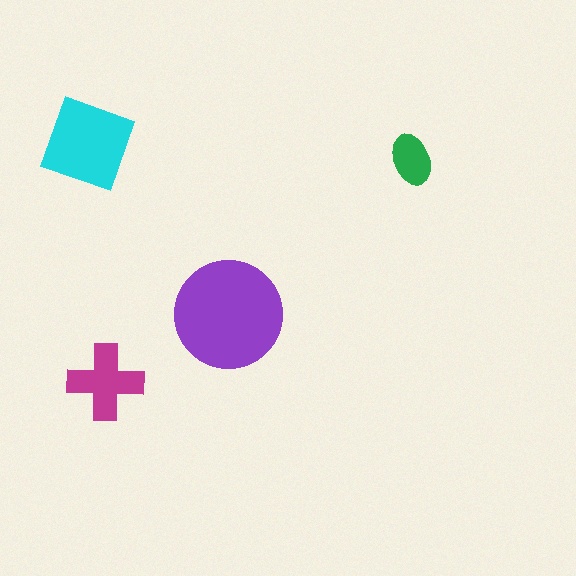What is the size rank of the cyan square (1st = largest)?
2nd.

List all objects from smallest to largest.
The green ellipse, the magenta cross, the cyan square, the purple circle.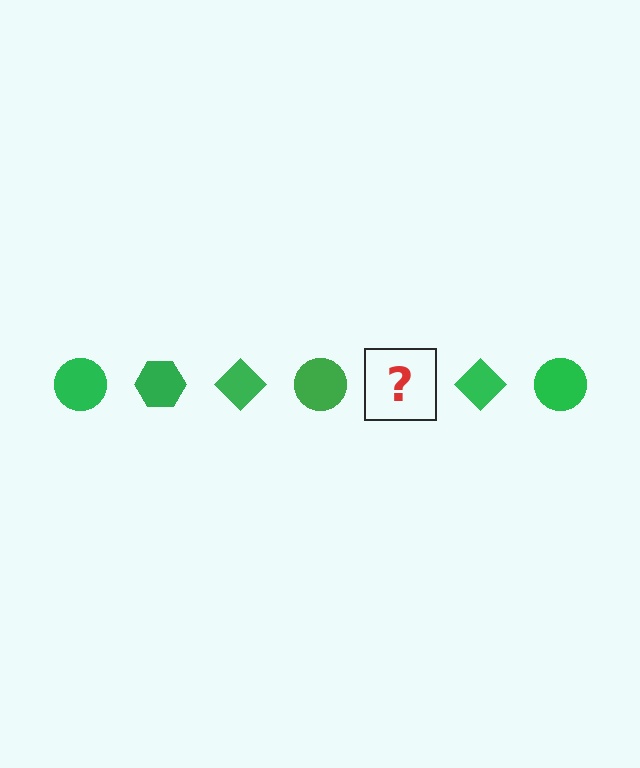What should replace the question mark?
The question mark should be replaced with a green hexagon.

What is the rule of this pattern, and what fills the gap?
The rule is that the pattern cycles through circle, hexagon, diamond shapes in green. The gap should be filled with a green hexagon.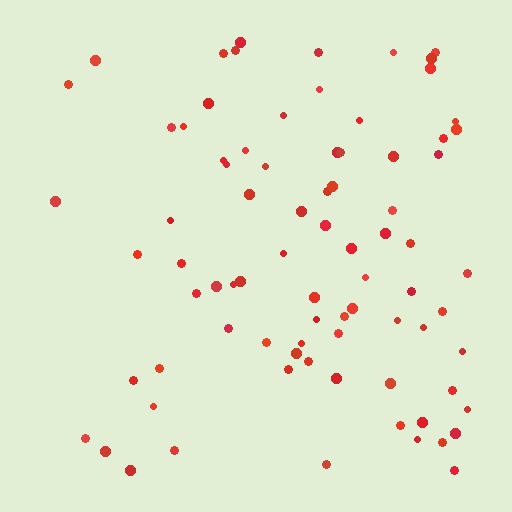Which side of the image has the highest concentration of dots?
The right.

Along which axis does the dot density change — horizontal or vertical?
Horizontal.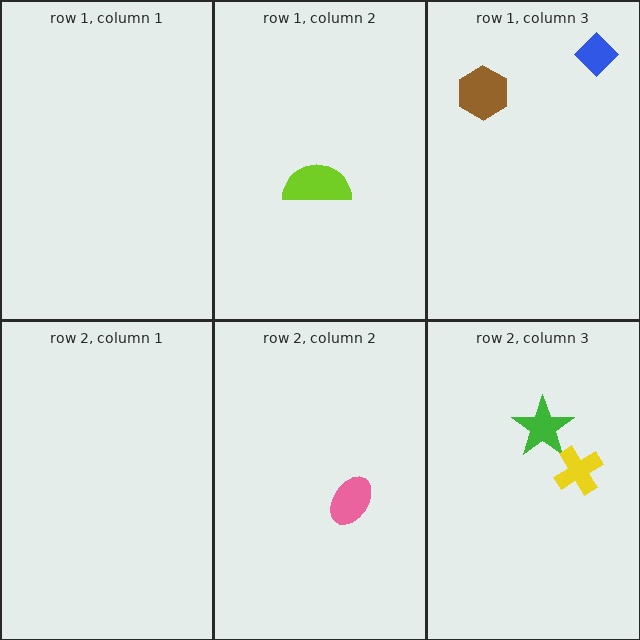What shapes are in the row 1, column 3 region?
The brown hexagon, the blue diamond.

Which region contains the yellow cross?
The row 2, column 3 region.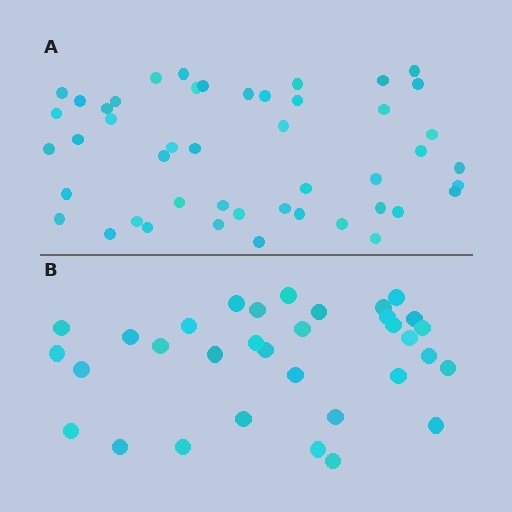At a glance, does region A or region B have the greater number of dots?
Region A (the top region) has more dots.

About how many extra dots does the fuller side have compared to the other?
Region A has approximately 15 more dots than region B.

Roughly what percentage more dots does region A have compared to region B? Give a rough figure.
About 40% more.